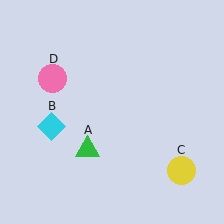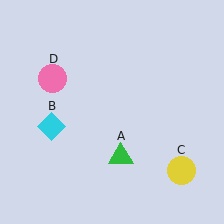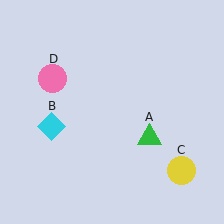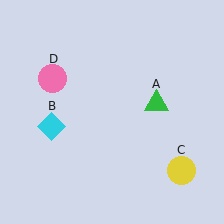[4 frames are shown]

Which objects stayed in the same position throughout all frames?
Cyan diamond (object B) and yellow circle (object C) and pink circle (object D) remained stationary.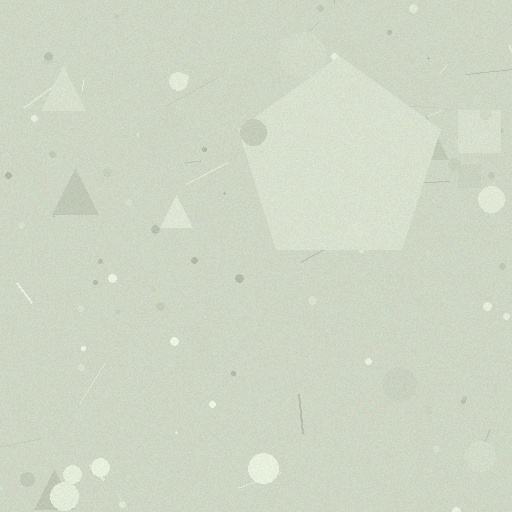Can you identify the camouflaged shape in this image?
The camouflaged shape is a pentagon.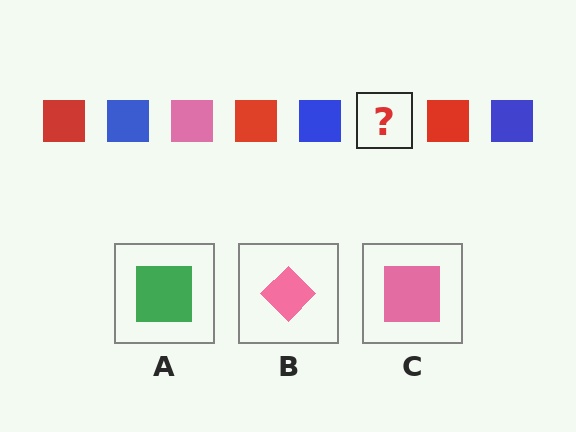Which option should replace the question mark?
Option C.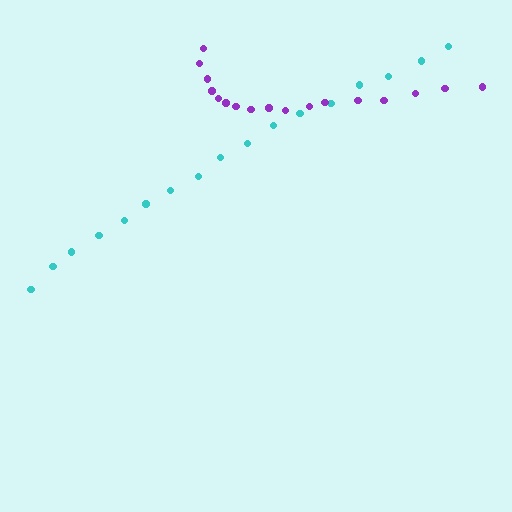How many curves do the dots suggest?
There are 2 distinct paths.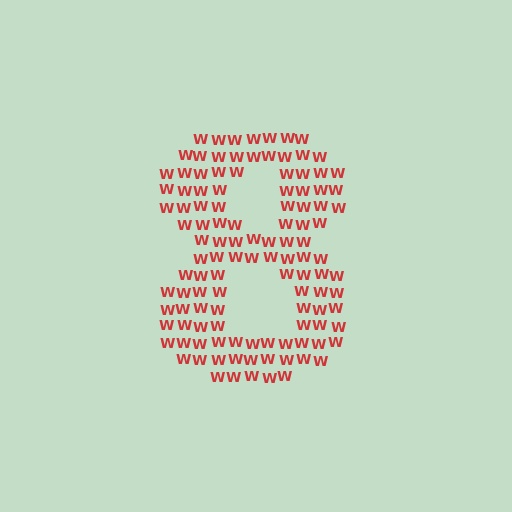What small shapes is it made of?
It is made of small letter W's.